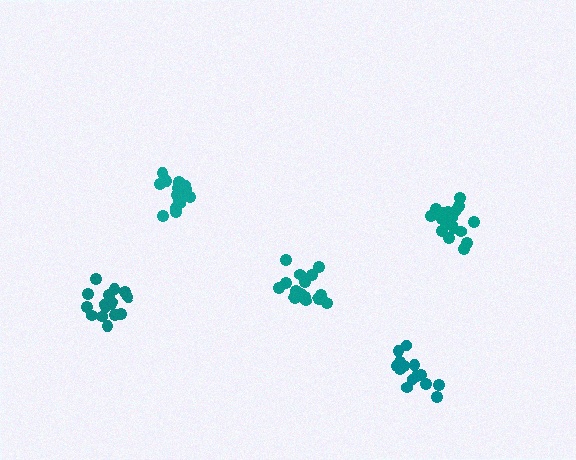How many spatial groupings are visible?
There are 5 spatial groupings.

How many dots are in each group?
Group 1: 17 dots, Group 2: 17 dots, Group 3: 14 dots, Group 4: 18 dots, Group 5: 18 dots (84 total).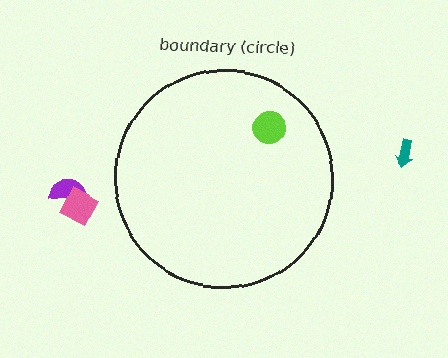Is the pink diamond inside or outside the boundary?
Outside.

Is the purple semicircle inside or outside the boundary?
Outside.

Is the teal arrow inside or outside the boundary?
Outside.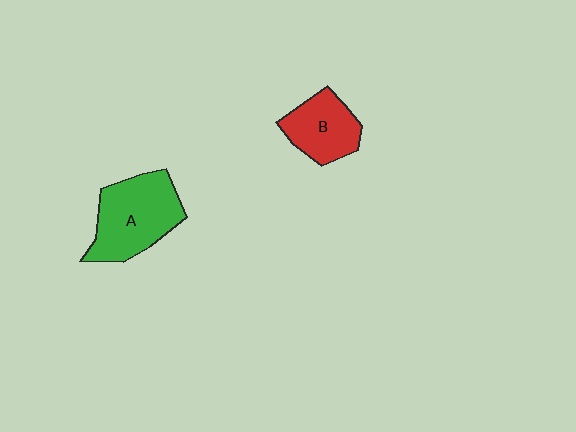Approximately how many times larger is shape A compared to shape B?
Approximately 1.5 times.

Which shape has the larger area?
Shape A (green).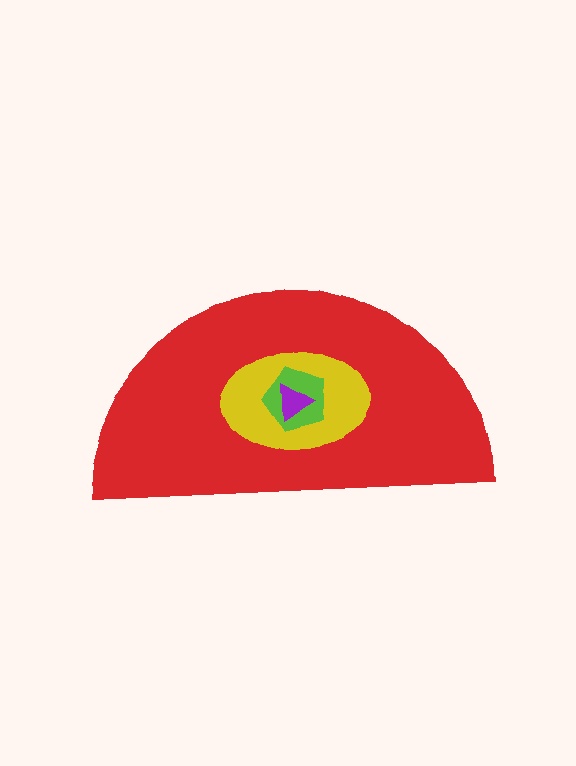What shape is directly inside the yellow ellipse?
The lime pentagon.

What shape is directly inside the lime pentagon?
The purple triangle.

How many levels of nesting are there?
4.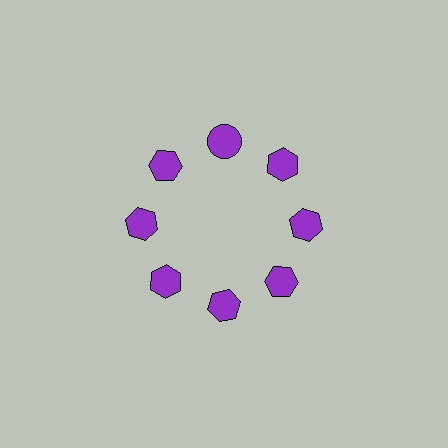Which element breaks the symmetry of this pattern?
The purple circle at roughly the 12 o'clock position breaks the symmetry. All other shapes are purple hexagons.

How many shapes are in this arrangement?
There are 8 shapes arranged in a ring pattern.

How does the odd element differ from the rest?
It has a different shape: circle instead of hexagon.